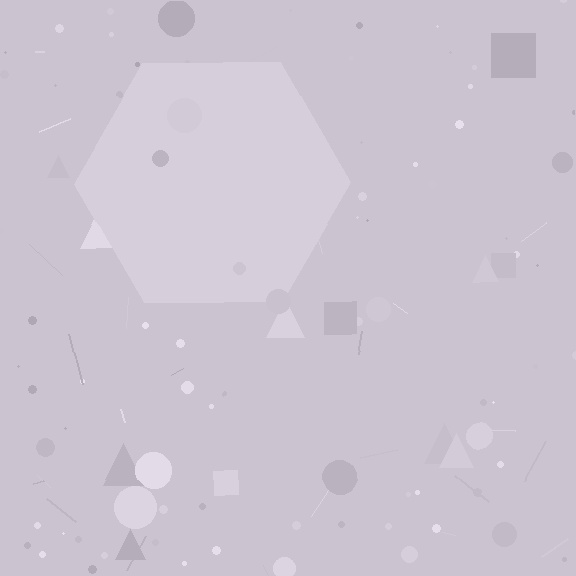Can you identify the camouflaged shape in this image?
The camouflaged shape is a hexagon.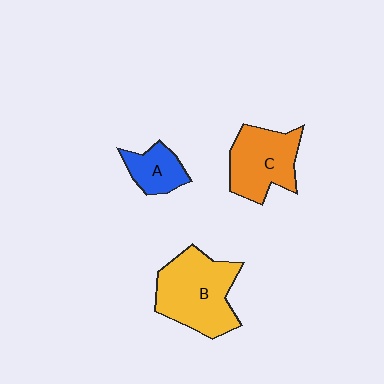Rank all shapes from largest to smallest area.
From largest to smallest: B (yellow), C (orange), A (blue).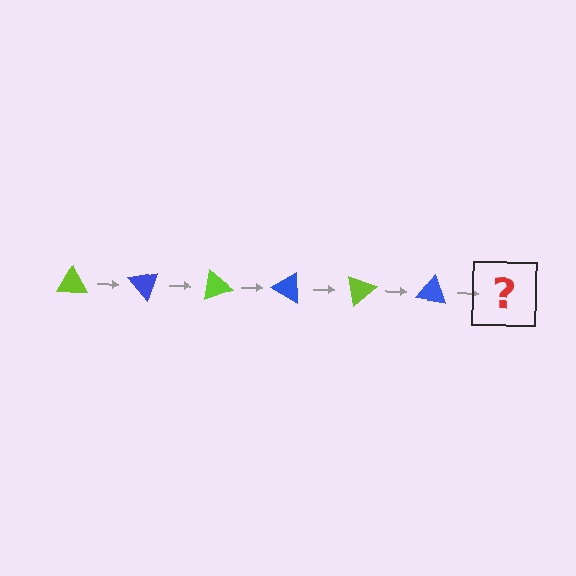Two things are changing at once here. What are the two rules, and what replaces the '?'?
The two rules are that it rotates 50 degrees each step and the color cycles through lime and blue. The '?' should be a lime triangle, rotated 300 degrees from the start.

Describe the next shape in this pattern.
It should be a lime triangle, rotated 300 degrees from the start.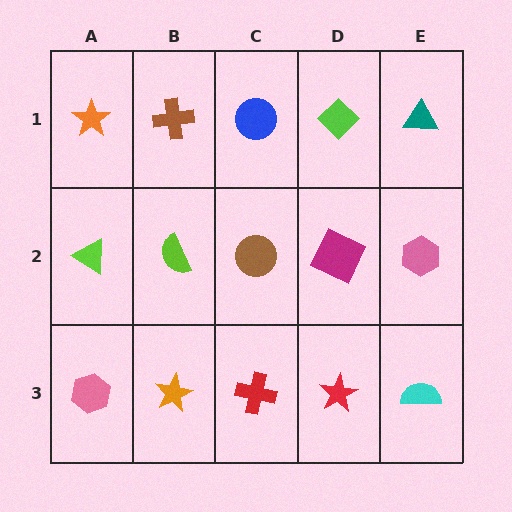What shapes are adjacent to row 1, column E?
A pink hexagon (row 2, column E), a lime diamond (row 1, column D).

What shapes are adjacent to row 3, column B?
A lime semicircle (row 2, column B), a pink hexagon (row 3, column A), a red cross (row 3, column C).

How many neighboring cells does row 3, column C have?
3.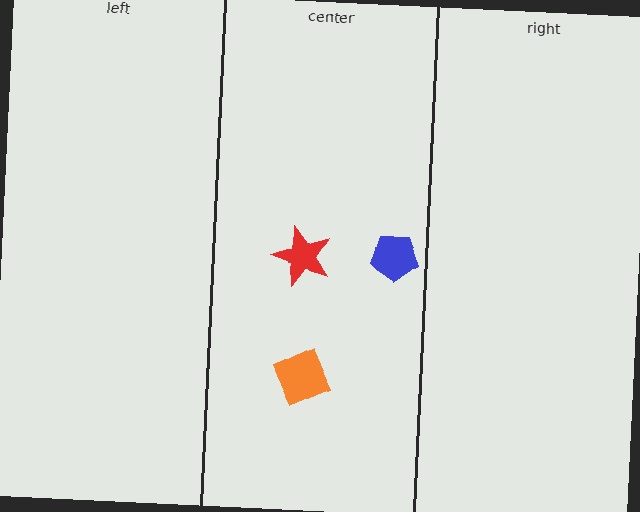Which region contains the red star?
The center region.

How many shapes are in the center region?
3.